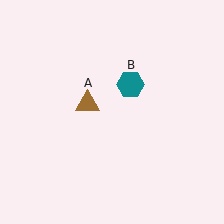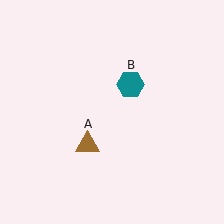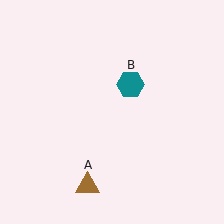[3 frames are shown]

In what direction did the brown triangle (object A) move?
The brown triangle (object A) moved down.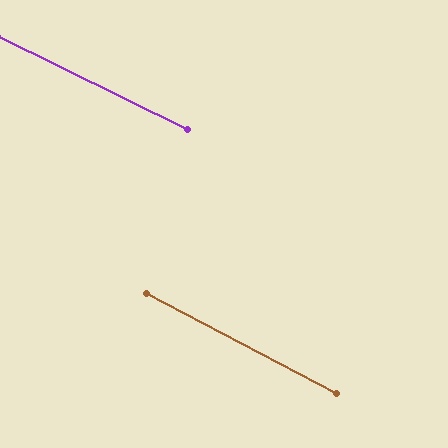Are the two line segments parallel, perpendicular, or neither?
Parallel — their directions differ by only 1.6°.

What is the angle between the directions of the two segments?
Approximately 2 degrees.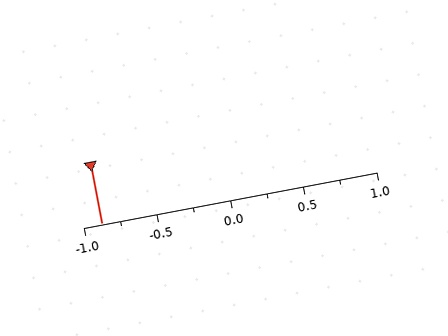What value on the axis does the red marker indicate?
The marker indicates approximately -0.88.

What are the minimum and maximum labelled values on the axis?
The axis runs from -1.0 to 1.0.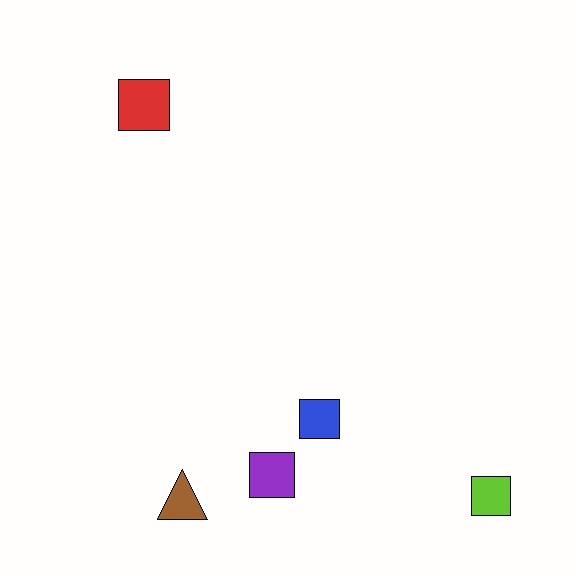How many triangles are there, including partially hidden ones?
There is 1 triangle.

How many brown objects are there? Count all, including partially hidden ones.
There is 1 brown object.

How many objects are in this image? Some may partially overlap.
There are 5 objects.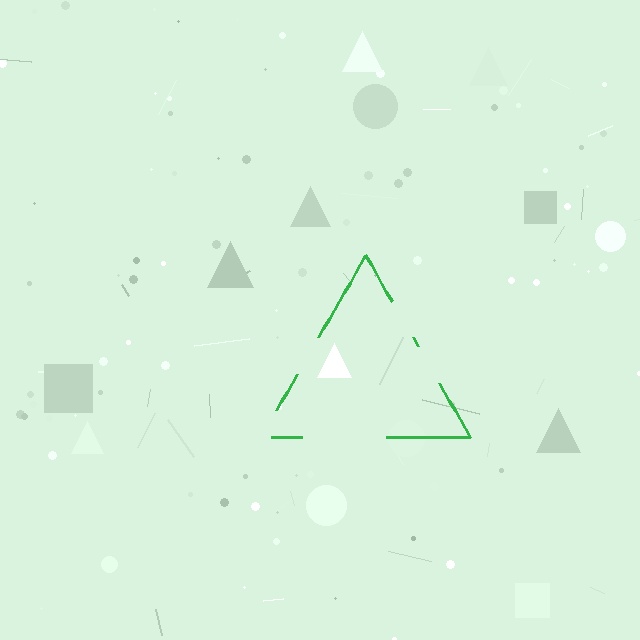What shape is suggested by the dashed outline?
The dashed outline suggests a triangle.